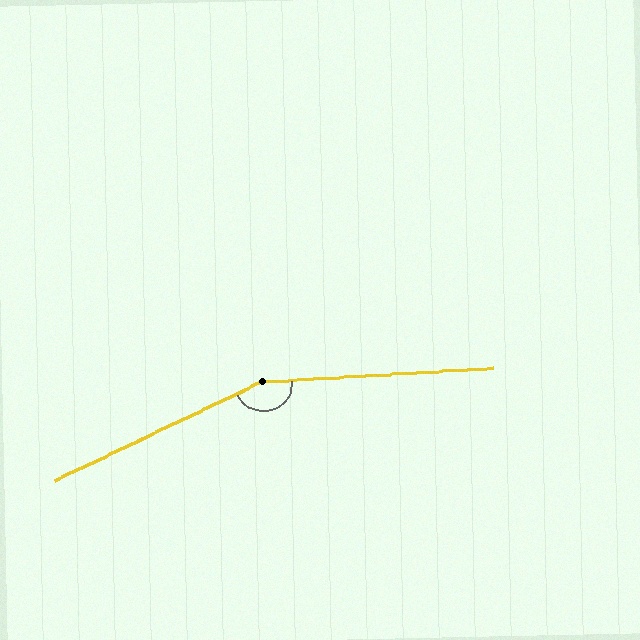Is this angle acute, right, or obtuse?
It is obtuse.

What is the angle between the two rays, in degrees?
Approximately 158 degrees.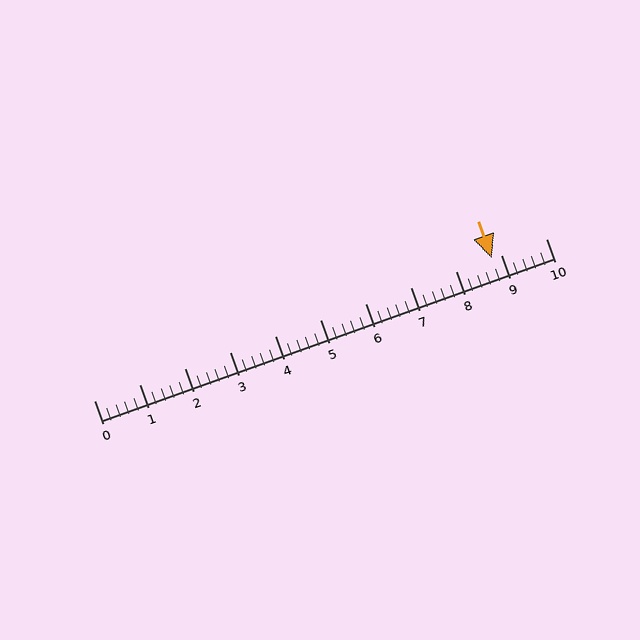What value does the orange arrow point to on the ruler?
The orange arrow points to approximately 8.8.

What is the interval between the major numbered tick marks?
The major tick marks are spaced 1 units apart.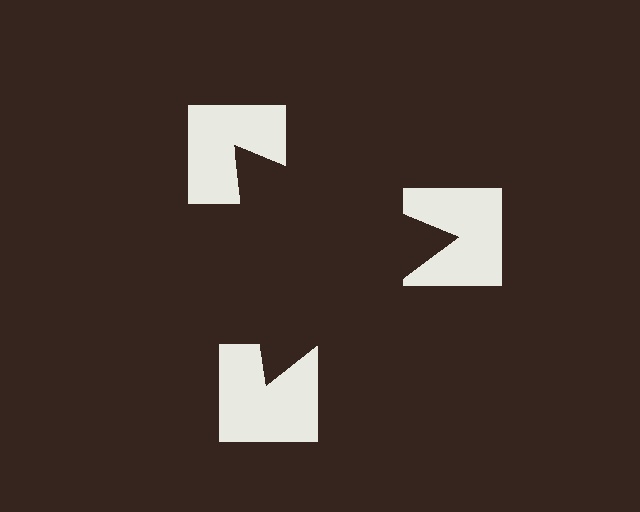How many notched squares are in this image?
There are 3 — one at each vertex of the illusory triangle.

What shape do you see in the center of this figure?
An illusory triangle — its edges are inferred from the aligned wedge cuts in the notched squares, not physically drawn.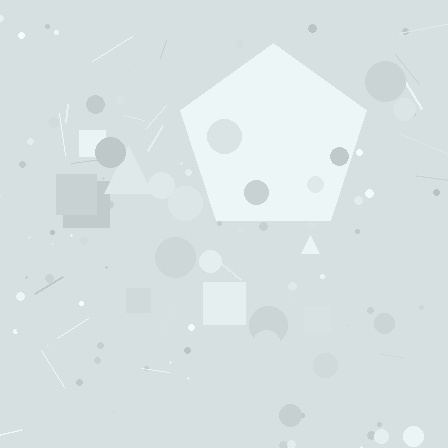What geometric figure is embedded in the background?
A pentagon is embedded in the background.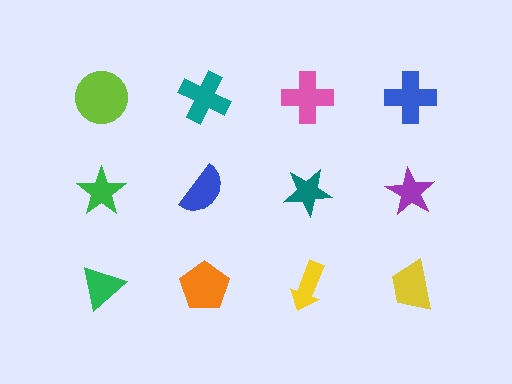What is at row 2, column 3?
A teal star.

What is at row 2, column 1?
A green star.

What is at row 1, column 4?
A blue cross.